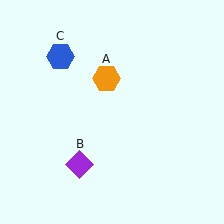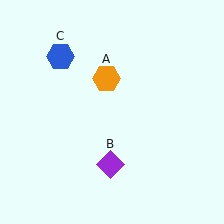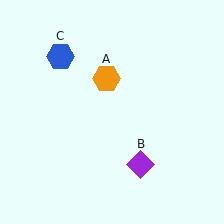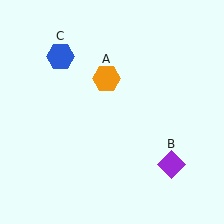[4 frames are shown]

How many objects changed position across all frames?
1 object changed position: purple diamond (object B).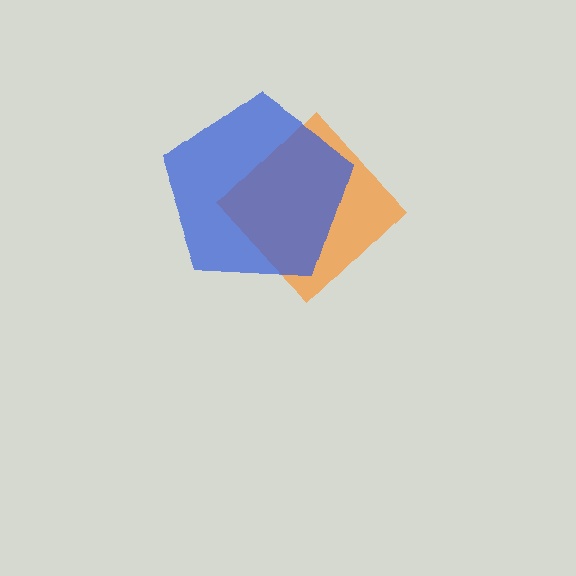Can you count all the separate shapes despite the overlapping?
Yes, there are 2 separate shapes.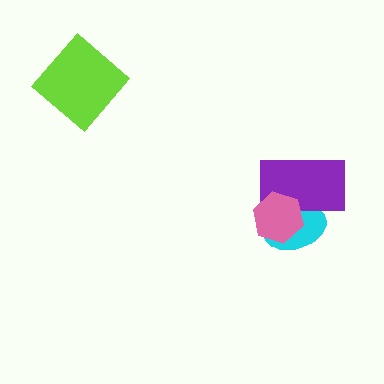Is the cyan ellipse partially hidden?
Yes, it is partially covered by another shape.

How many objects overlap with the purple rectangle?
2 objects overlap with the purple rectangle.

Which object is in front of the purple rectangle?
The pink hexagon is in front of the purple rectangle.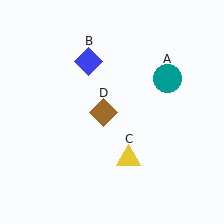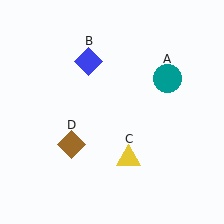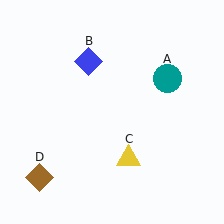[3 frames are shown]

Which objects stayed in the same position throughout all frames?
Teal circle (object A) and blue diamond (object B) and yellow triangle (object C) remained stationary.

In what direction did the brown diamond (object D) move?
The brown diamond (object D) moved down and to the left.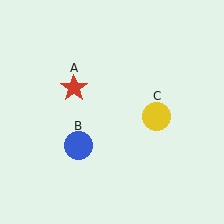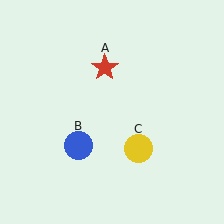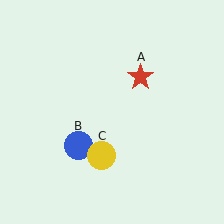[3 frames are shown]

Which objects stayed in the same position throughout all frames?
Blue circle (object B) remained stationary.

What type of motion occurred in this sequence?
The red star (object A), yellow circle (object C) rotated clockwise around the center of the scene.